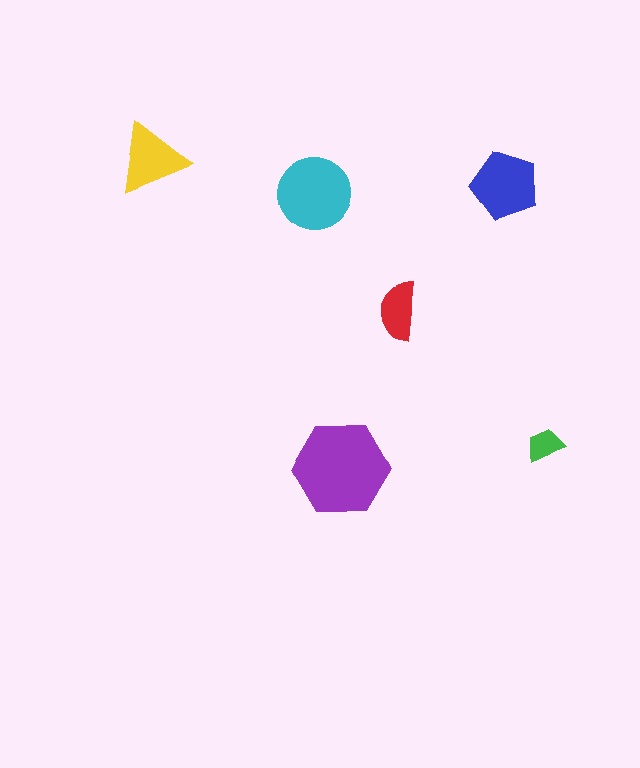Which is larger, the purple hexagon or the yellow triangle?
The purple hexagon.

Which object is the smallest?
The green trapezoid.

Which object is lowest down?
The purple hexagon is bottommost.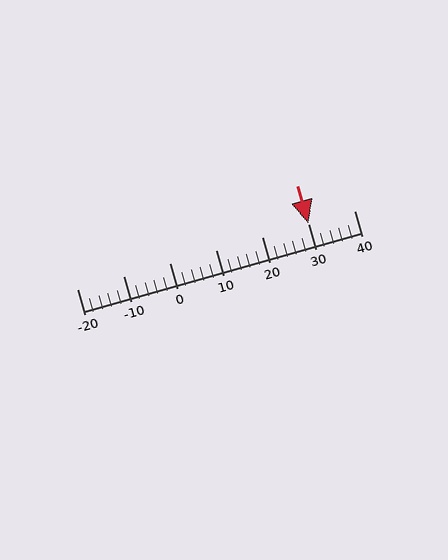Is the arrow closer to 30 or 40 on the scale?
The arrow is closer to 30.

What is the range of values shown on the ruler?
The ruler shows values from -20 to 40.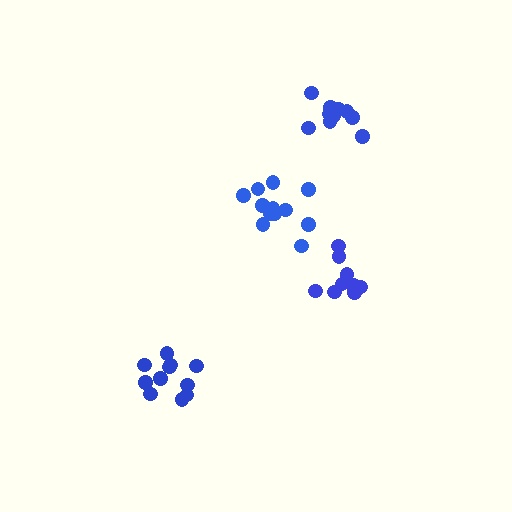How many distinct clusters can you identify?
There are 4 distinct clusters.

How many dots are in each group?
Group 1: 11 dots, Group 2: 12 dots, Group 3: 11 dots, Group 4: 9 dots (43 total).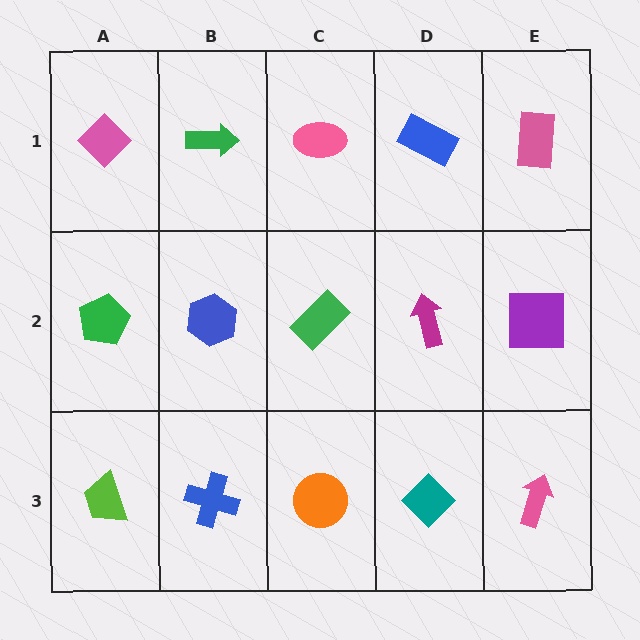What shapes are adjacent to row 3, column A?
A green pentagon (row 2, column A), a blue cross (row 3, column B).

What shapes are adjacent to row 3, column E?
A purple square (row 2, column E), a teal diamond (row 3, column D).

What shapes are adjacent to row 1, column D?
A magenta arrow (row 2, column D), a pink ellipse (row 1, column C), a pink rectangle (row 1, column E).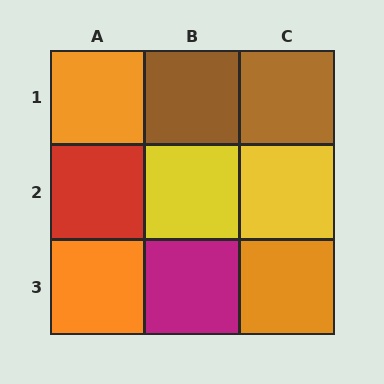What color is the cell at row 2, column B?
Yellow.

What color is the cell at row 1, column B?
Brown.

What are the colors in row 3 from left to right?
Orange, magenta, orange.